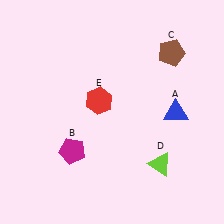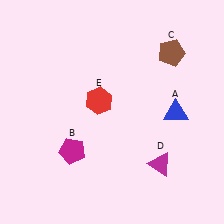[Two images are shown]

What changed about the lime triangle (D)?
In Image 1, D is lime. In Image 2, it changed to magenta.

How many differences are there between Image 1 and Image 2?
There is 1 difference between the two images.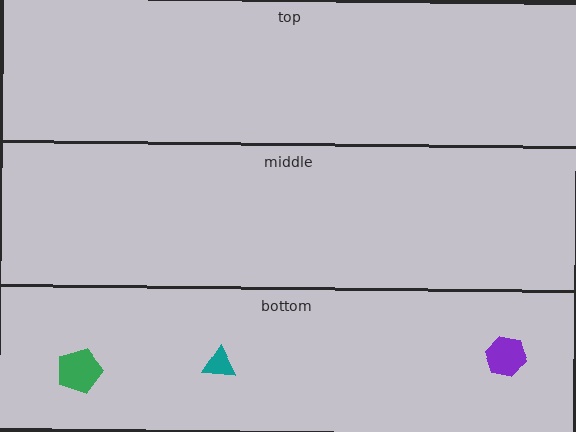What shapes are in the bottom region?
The green pentagon, the teal triangle, the purple hexagon.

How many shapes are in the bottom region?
3.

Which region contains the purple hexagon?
The bottom region.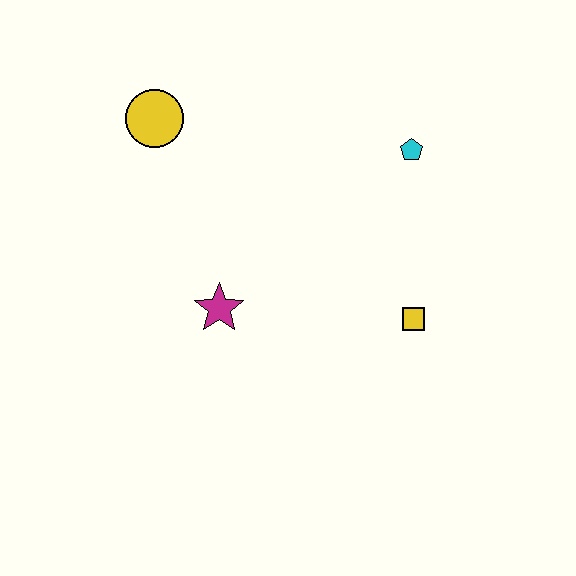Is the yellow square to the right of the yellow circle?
Yes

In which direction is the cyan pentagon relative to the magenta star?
The cyan pentagon is to the right of the magenta star.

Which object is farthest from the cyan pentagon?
The yellow circle is farthest from the cyan pentagon.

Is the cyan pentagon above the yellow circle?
No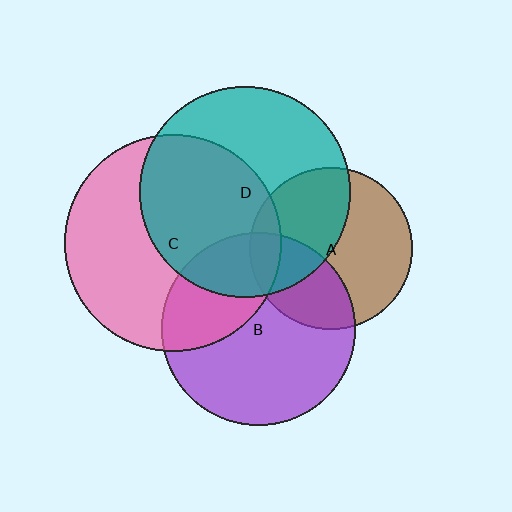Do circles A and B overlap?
Yes.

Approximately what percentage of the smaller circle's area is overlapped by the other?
Approximately 35%.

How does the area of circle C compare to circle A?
Approximately 1.8 times.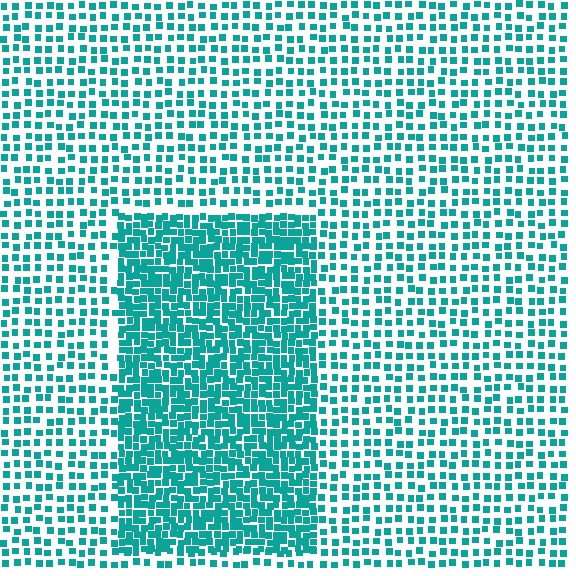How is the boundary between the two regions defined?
The boundary is defined by a change in element density (approximately 2.2x ratio). All elements are the same color, size, and shape.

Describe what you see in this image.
The image contains small teal elements arranged at two different densities. A rectangle-shaped region is visible where the elements are more densely packed than the surrounding area.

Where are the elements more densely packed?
The elements are more densely packed inside the rectangle boundary.